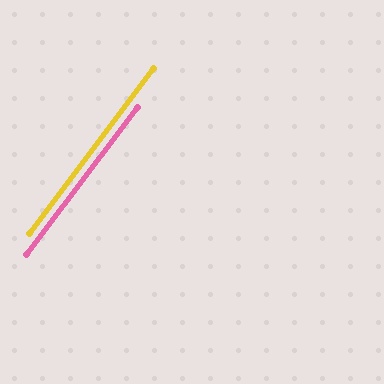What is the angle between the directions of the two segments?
Approximately 0 degrees.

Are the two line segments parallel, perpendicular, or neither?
Parallel — their directions differ by only 0.0°.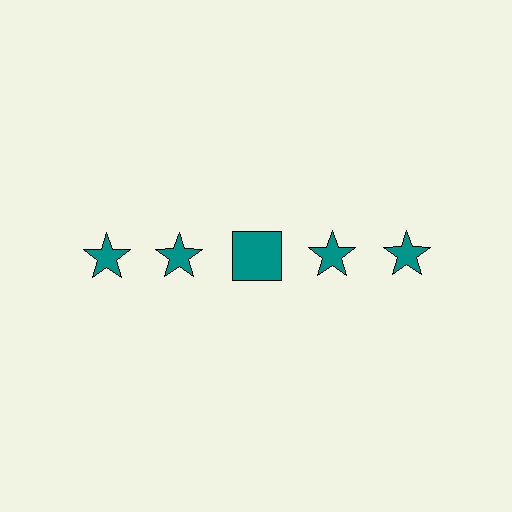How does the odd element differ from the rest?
It has a different shape: square instead of star.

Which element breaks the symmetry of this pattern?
The teal square in the top row, center column breaks the symmetry. All other shapes are teal stars.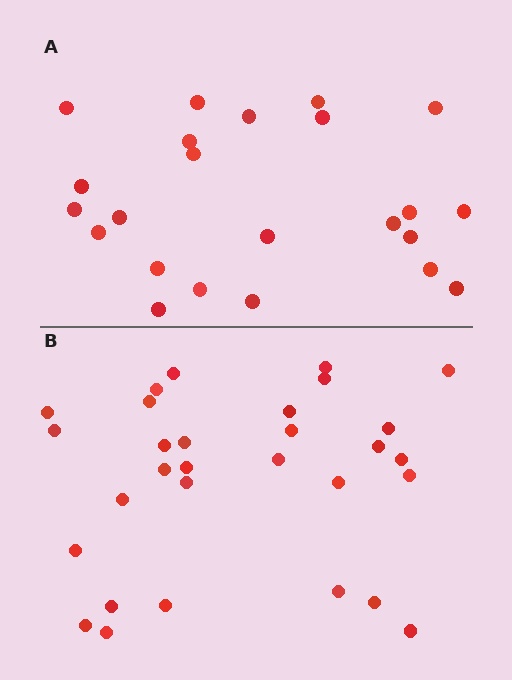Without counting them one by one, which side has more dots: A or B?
Region B (the bottom region) has more dots.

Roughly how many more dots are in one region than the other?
Region B has roughly 8 or so more dots than region A.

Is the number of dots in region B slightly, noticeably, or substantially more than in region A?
Region B has noticeably more, but not dramatically so. The ratio is roughly 1.3 to 1.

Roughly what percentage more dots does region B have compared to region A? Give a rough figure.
About 30% more.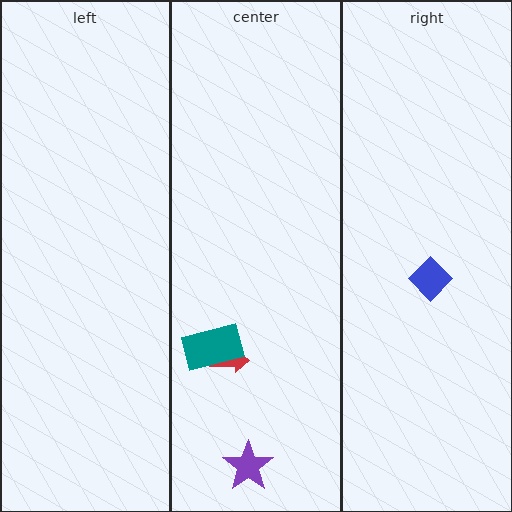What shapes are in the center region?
The red arrow, the purple star, the teal rectangle.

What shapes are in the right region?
The blue diamond.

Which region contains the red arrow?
The center region.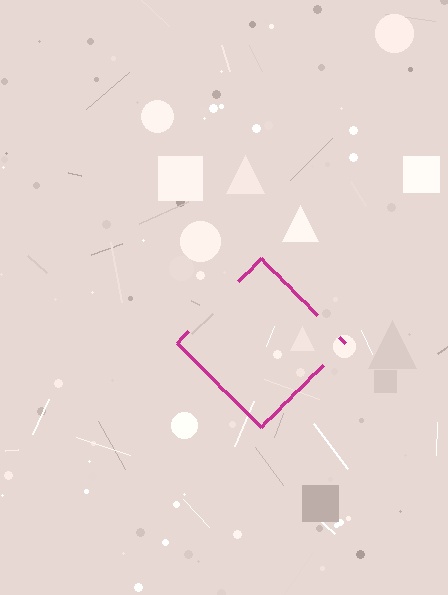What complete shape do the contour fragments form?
The contour fragments form a diamond.